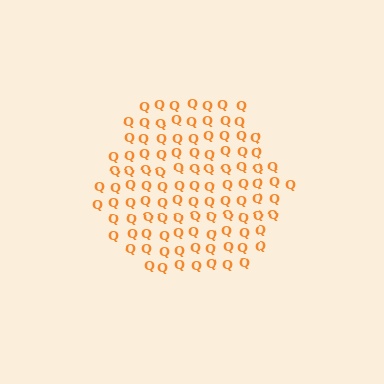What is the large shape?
The large shape is a hexagon.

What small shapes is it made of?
It is made of small letter Q's.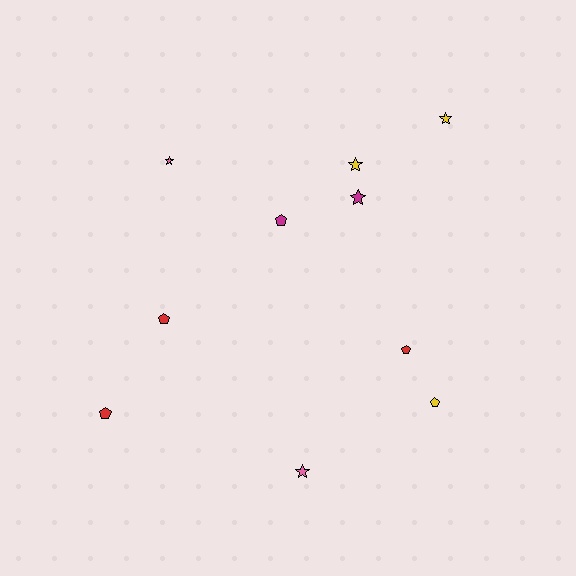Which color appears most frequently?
Yellow, with 3 objects.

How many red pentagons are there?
There are 3 red pentagons.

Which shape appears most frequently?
Star, with 5 objects.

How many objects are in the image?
There are 10 objects.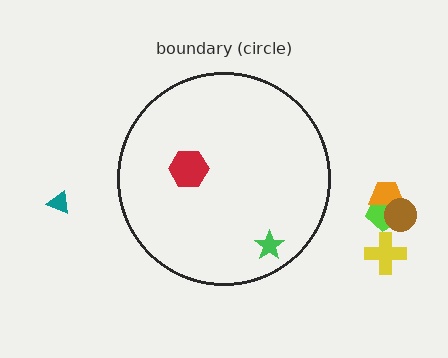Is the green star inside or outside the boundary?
Inside.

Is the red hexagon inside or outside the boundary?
Inside.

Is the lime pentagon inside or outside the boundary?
Outside.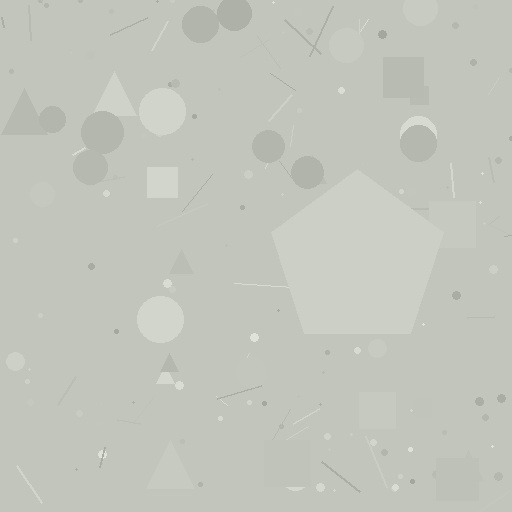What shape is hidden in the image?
A pentagon is hidden in the image.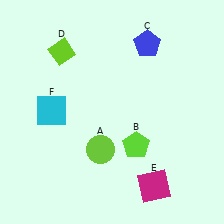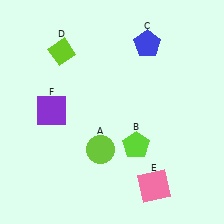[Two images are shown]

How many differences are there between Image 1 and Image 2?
There are 2 differences between the two images.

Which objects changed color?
E changed from magenta to pink. F changed from cyan to purple.